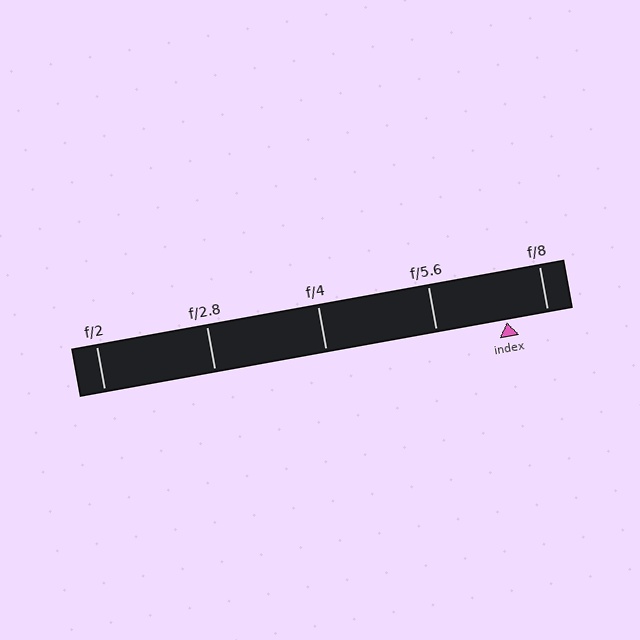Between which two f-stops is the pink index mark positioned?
The index mark is between f/5.6 and f/8.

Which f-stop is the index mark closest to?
The index mark is closest to f/8.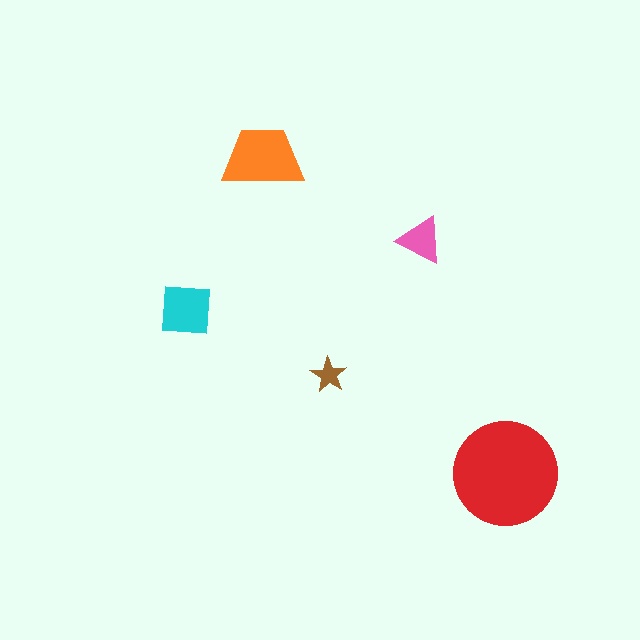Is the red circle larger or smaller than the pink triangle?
Larger.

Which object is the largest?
The red circle.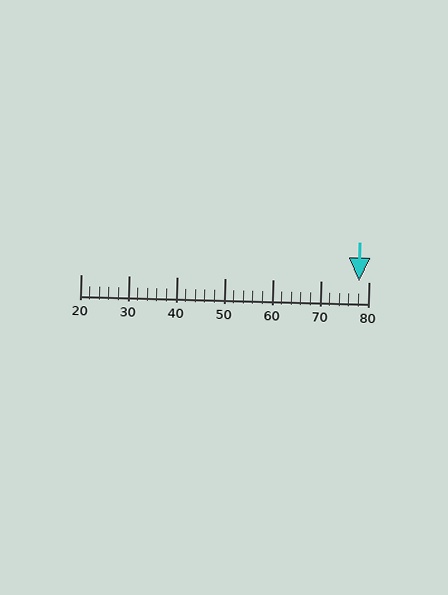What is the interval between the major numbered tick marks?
The major tick marks are spaced 10 units apart.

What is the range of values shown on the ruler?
The ruler shows values from 20 to 80.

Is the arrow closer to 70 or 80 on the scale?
The arrow is closer to 80.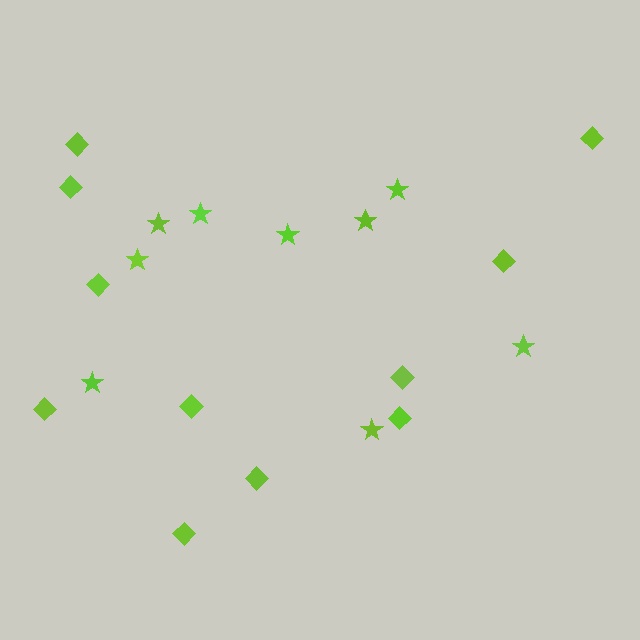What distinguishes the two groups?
There are 2 groups: one group of stars (9) and one group of diamonds (11).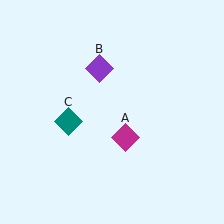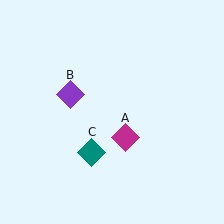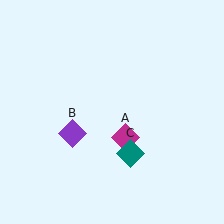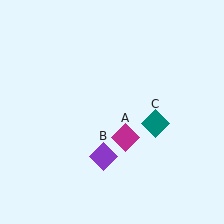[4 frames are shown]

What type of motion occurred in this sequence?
The purple diamond (object B), teal diamond (object C) rotated counterclockwise around the center of the scene.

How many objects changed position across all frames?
2 objects changed position: purple diamond (object B), teal diamond (object C).